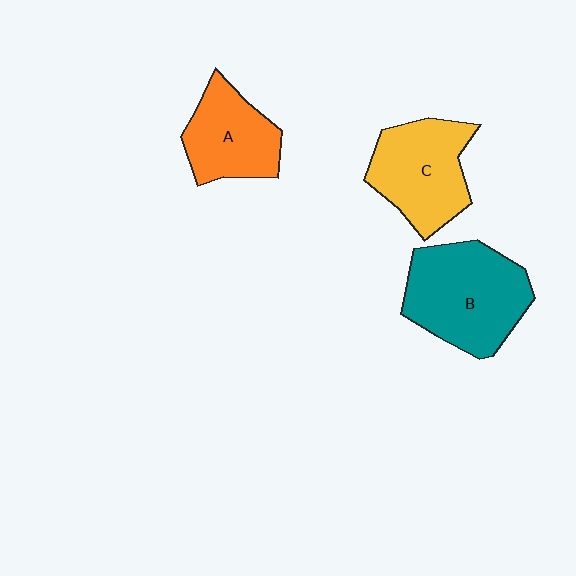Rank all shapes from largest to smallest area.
From largest to smallest: B (teal), C (yellow), A (orange).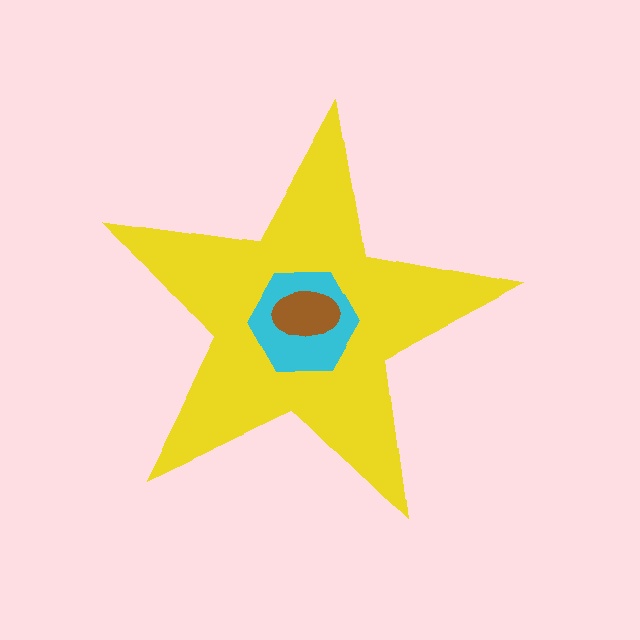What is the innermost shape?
The brown ellipse.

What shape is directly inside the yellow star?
The cyan hexagon.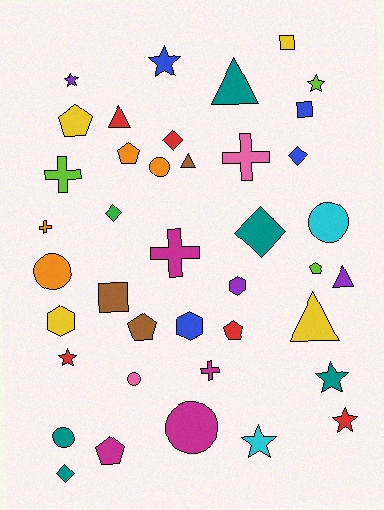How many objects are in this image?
There are 40 objects.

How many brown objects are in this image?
There are 3 brown objects.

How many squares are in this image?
There are 3 squares.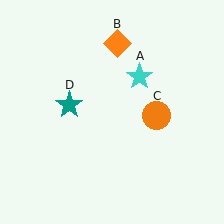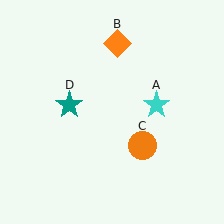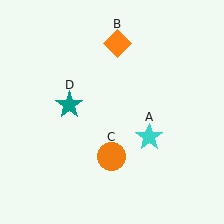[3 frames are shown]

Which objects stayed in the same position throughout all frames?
Orange diamond (object B) and teal star (object D) remained stationary.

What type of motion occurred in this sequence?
The cyan star (object A), orange circle (object C) rotated clockwise around the center of the scene.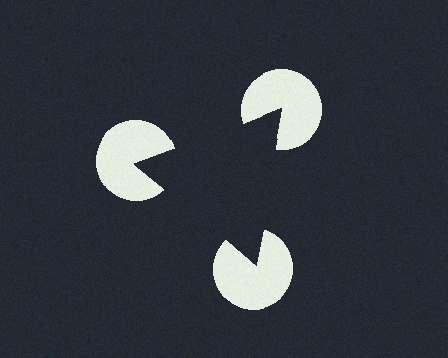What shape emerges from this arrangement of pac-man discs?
An illusory triangle — its edges are inferred from the aligned wedge cuts in the pac-man discs, not physically drawn.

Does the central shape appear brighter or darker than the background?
It typically appears slightly darker than the background, even though no actual brightness change is drawn.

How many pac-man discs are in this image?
There are 3 — one at each vertex of the illusory triangle.